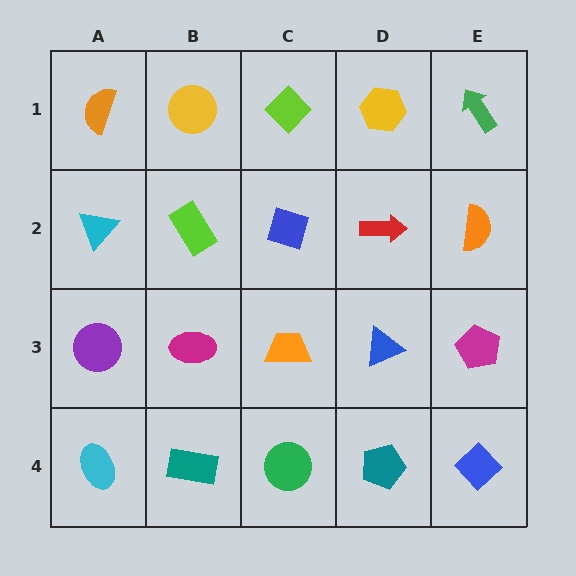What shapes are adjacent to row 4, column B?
A magenta ellipse (row 3, column B), a cyan ellipse (row 4, column A), a green circle (row 4, column C).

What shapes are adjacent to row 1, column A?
A cyan triangle (row 2, column A), a yellow circle (row 1, column B).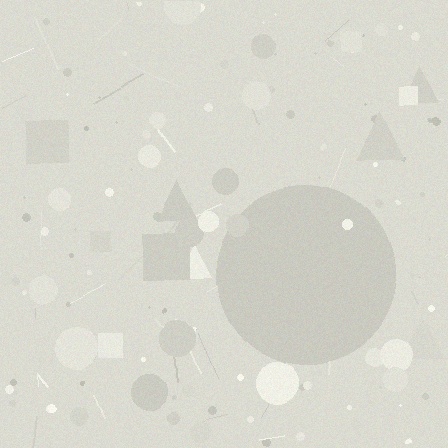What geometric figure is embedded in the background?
A circle is embedded in the background.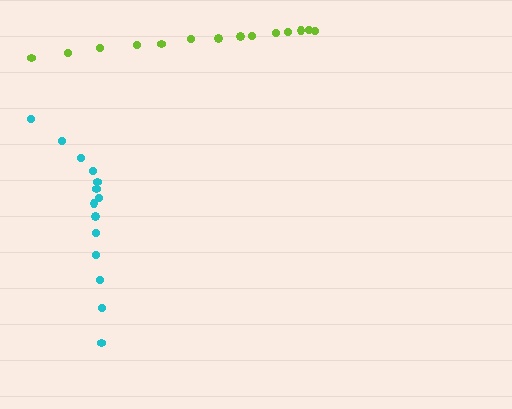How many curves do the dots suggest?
There are 2 distinct paths.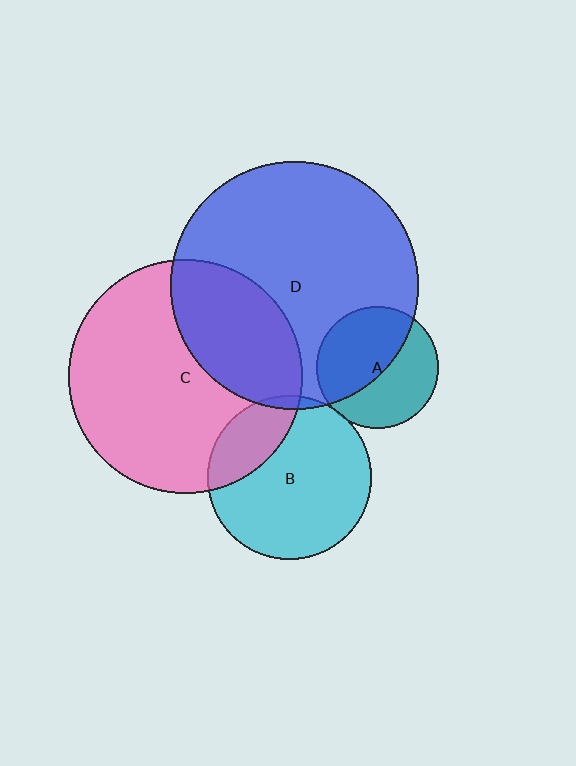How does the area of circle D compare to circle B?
Approximately 2.3 times.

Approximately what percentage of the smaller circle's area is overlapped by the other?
Approximately 25%.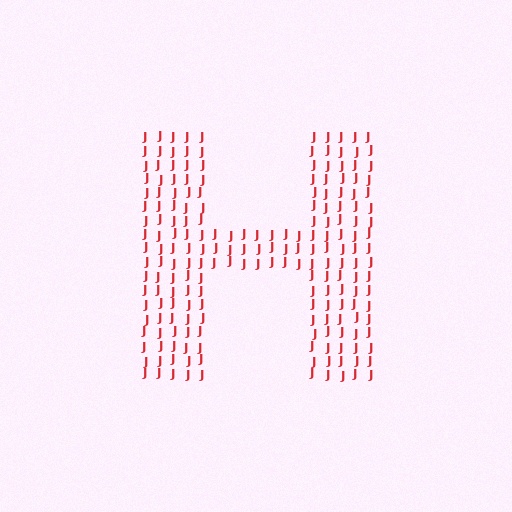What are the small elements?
The small elements are letter J's.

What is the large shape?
The large shape is the letter H.